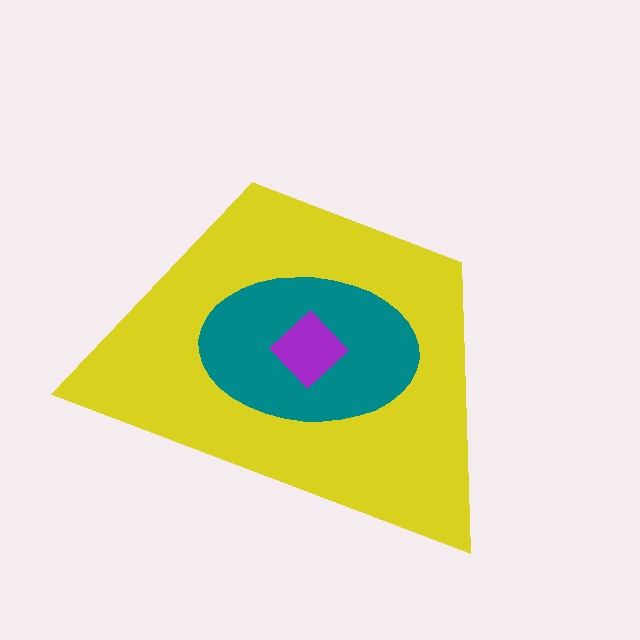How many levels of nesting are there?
3.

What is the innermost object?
The purple diamond.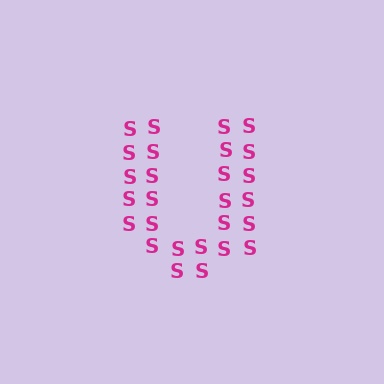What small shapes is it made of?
It is made of small letter S's.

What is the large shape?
The large shape is the letter U.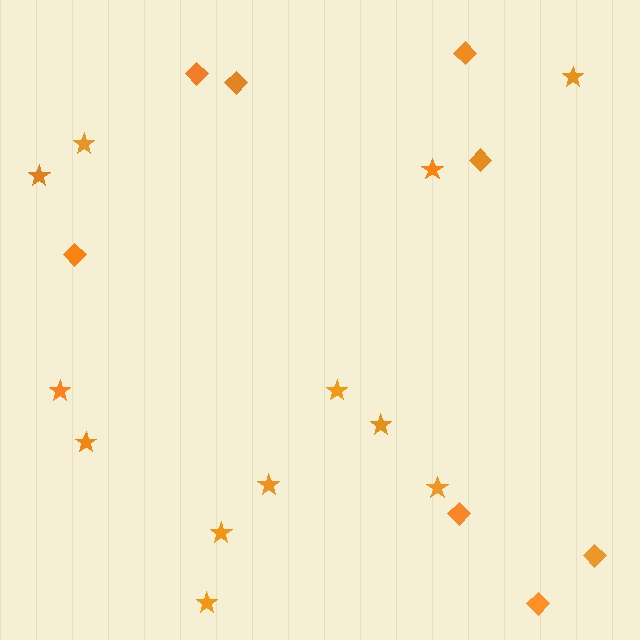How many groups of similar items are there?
There are 2 groups: one group of diamonds (8) and one group of stars (12).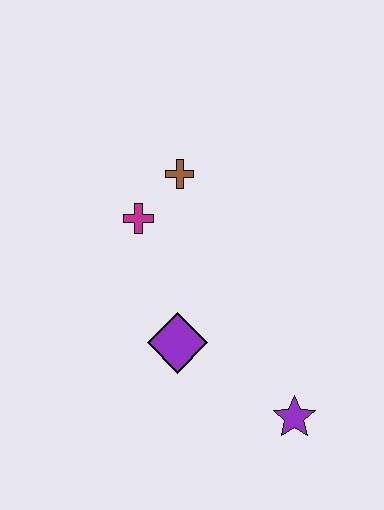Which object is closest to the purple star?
The purple diamond is closest to the purple star.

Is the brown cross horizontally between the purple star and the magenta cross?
Yes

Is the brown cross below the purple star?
No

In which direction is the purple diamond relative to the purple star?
The purple diamond is to the left of the purple star.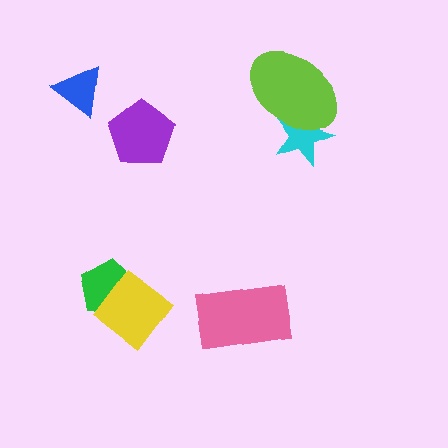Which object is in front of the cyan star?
The lime ellipse is in front of the cyan star.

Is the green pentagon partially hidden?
Yes, it is partially covered by another shape.